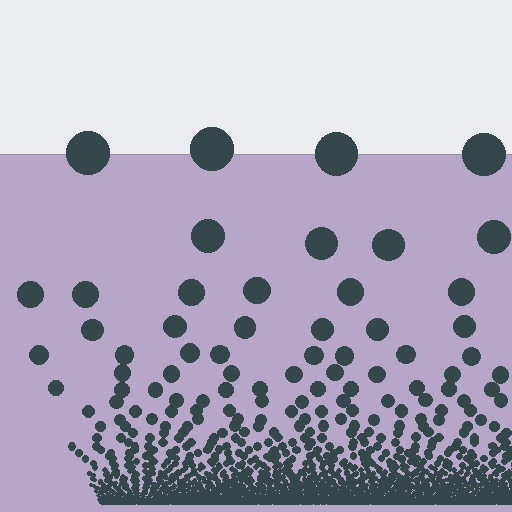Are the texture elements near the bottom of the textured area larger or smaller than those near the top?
Smaller. The gradient is inverted — elements near the bottom are smaller and denser.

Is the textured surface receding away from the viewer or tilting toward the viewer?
The surface appears to tilt toward the viewer. Texture elements get larger and sparser toward the top.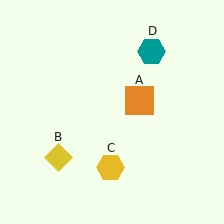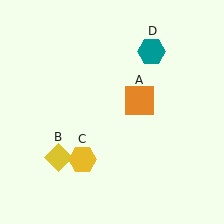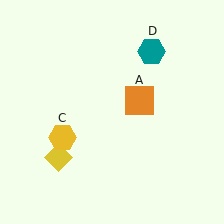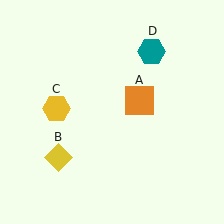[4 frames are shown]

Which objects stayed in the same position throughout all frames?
Orange square (object A) and yellow diamond (object B) and teal hexagon (object D) remained stationary.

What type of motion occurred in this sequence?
The yellow hexagon (object C) rotated clockwise around the center of the scene.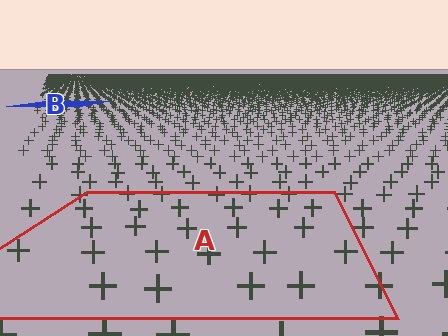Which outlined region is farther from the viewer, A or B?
Region B is farther from the viewer — the texture elements inside it appear smaller and more densely packed.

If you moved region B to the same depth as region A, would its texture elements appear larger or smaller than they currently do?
They would appear larger. At a closer depth, the same texture elements are projected at a bigger on-screen size.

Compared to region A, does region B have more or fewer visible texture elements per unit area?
Region B has more texture elements per unit area — they are packed more densely because it is farther away.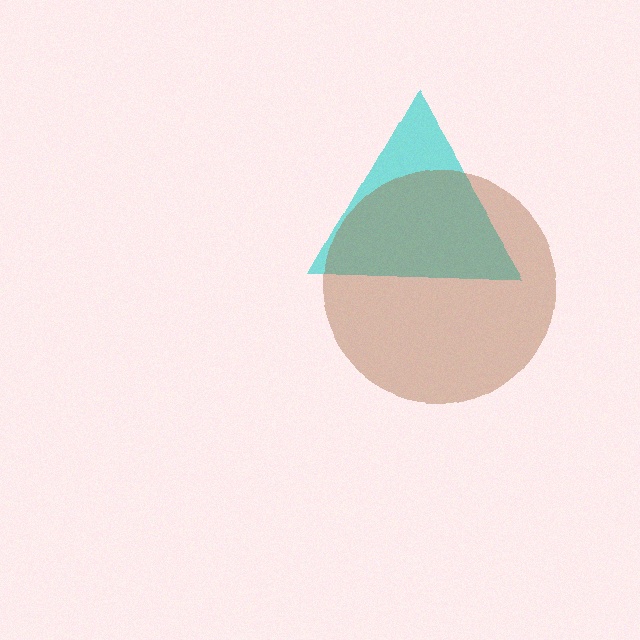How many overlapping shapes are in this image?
There are 2 overlapping shapes in the image.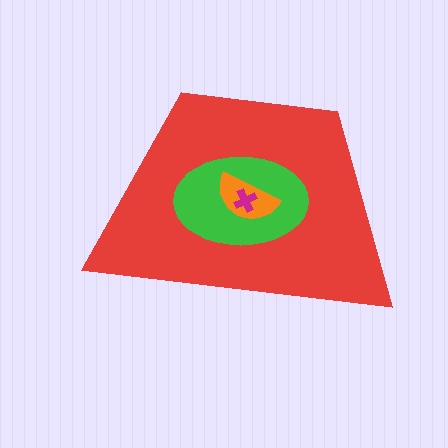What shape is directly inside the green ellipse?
The orange semicircle.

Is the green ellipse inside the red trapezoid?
Yes.